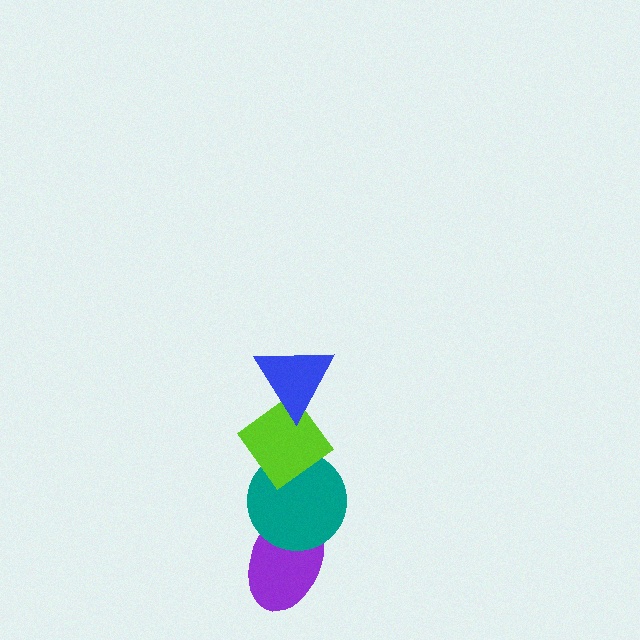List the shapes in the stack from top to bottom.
From top to bottom: the blue triangle, the lime diamond, the teal circle, the purple ellipse.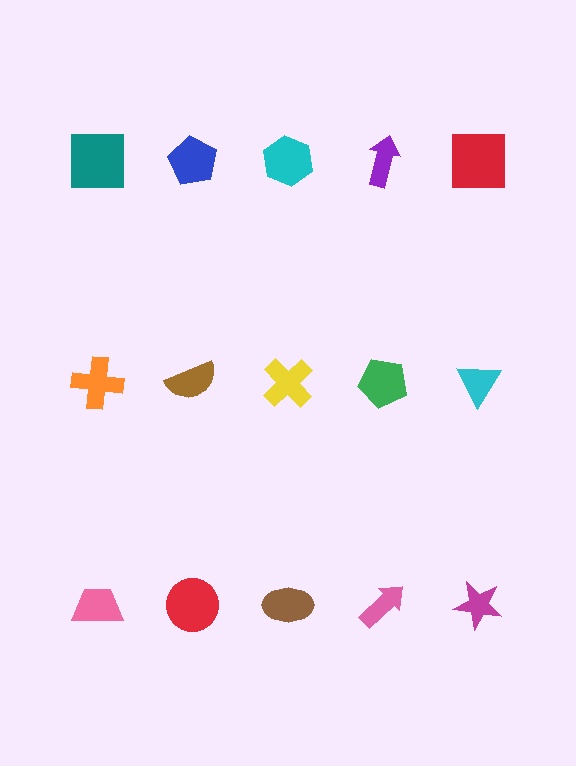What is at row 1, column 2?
A blue pentagon.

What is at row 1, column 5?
A red square.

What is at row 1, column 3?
A cyan hexagon.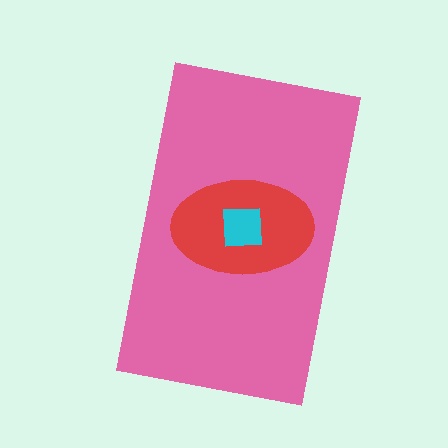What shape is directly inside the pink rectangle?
The red ellipse.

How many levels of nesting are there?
3.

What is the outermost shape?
The pink rectangle.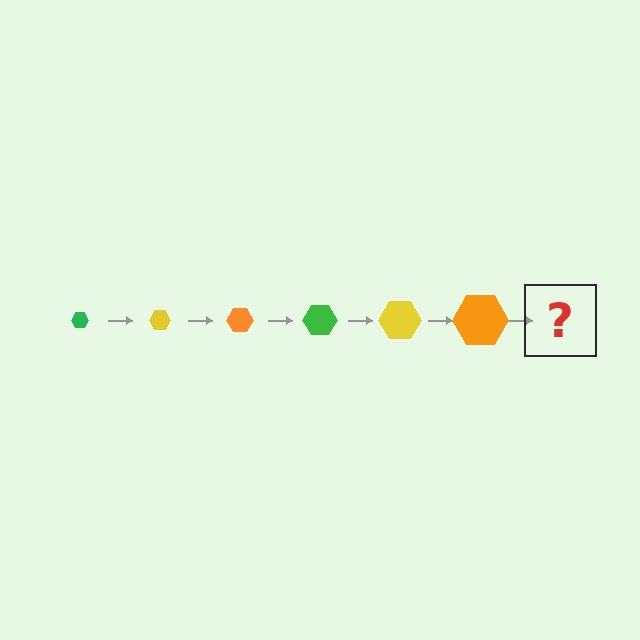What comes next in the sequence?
The next element should be a green hexagon, larger than the previous one.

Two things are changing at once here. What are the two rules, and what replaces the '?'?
The two rules are that the hexagon grows larger each step and the color cycles through green, yellow, and orange. The '?' should be a green hexagon, larger than the previous one.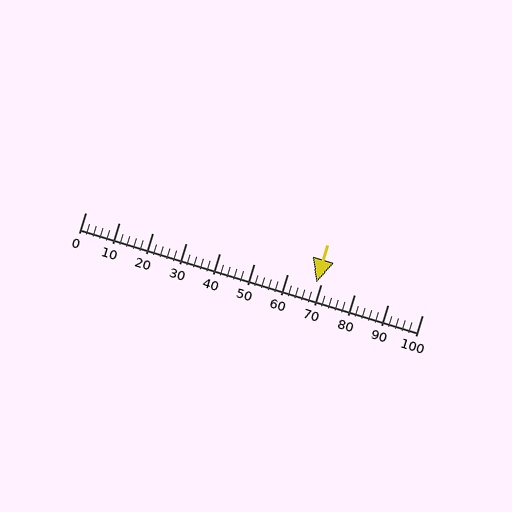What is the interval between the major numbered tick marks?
The major tick marks are spaced 10 units apart.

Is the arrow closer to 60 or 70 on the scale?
The arrow is closer to 70.